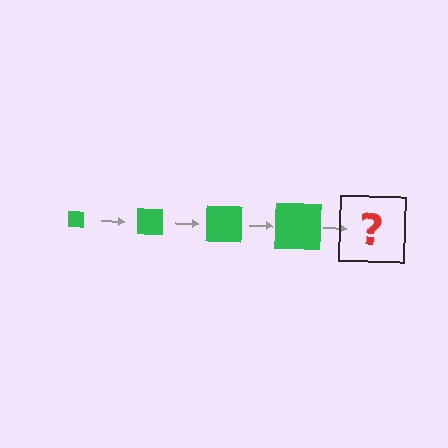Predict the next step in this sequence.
The next step is a green square, larger than the previous one.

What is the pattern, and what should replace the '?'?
The pattern is that the square gets progressively larger each step. The '?' should be a green square, larger than the previous one.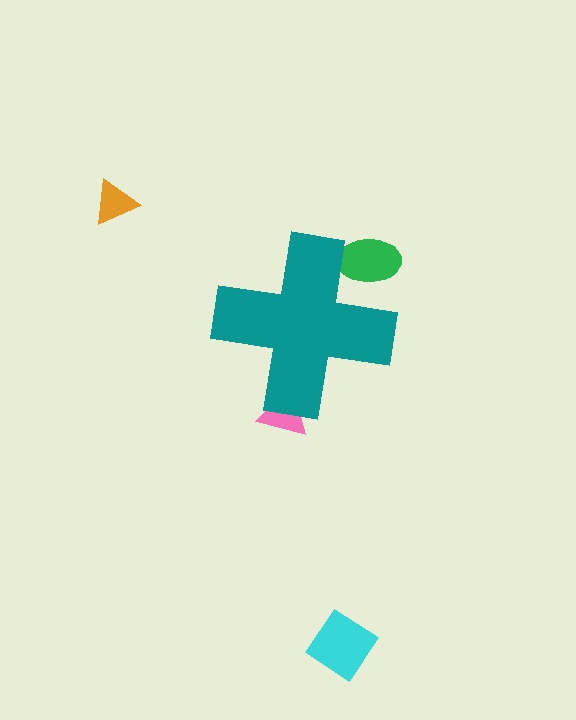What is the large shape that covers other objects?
A teal cross.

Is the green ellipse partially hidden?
Yes, the green ellipse is partially hidden behind the teal cross.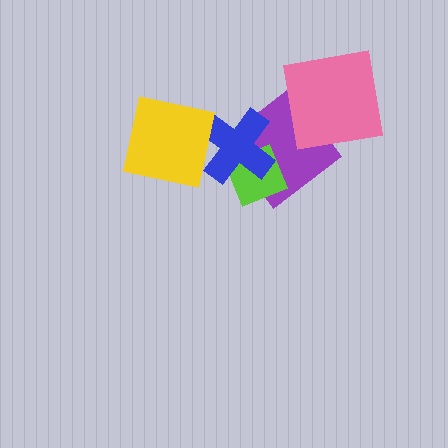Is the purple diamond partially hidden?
Yes, it is partially covered by another shape.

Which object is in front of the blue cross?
The yellow square is in front of the blue cross.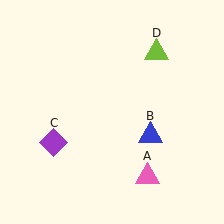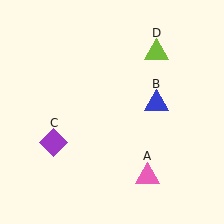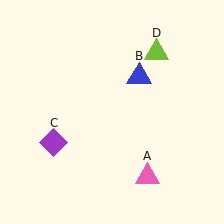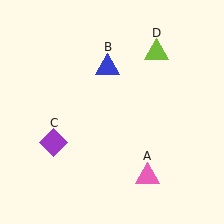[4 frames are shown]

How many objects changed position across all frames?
1 object changed position: blue triangle (object B).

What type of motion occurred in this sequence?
The blue triangle (object B) rotated counterclockwise around the center of the scene.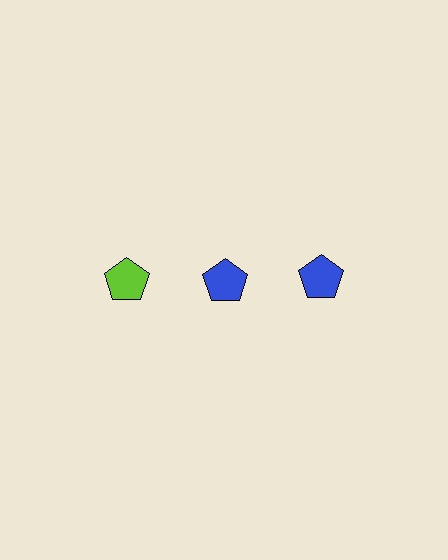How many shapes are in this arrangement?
There are 3 shapes arranged in a grid pattern.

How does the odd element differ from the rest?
It has a different color: lime instead of blue.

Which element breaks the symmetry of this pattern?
The lime pentagon in the top row, leftmost column breaks the symmetry. All other shapes are blue pentagons.